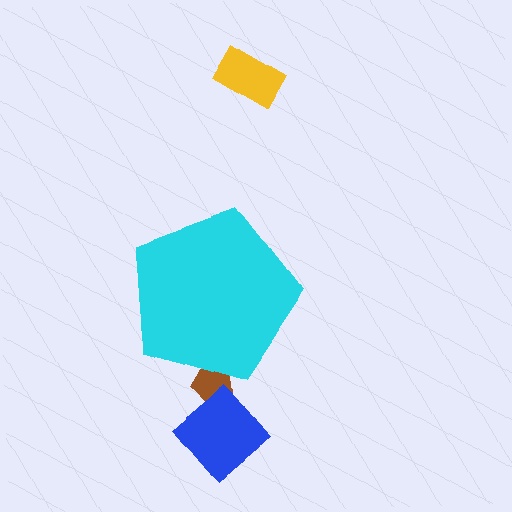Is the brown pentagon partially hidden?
Yes, the brown pentagon is partially hidden behind the cyan pentagon.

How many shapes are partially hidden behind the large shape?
1 shape is partially hidden.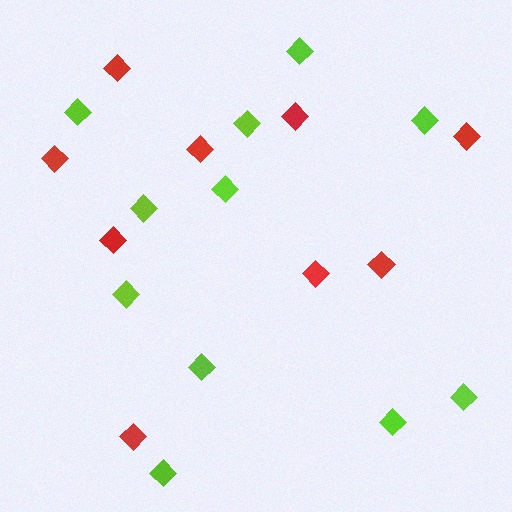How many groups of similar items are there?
There are 2 groups: one group of lime diamonds (11) and one group of red diamonds (9).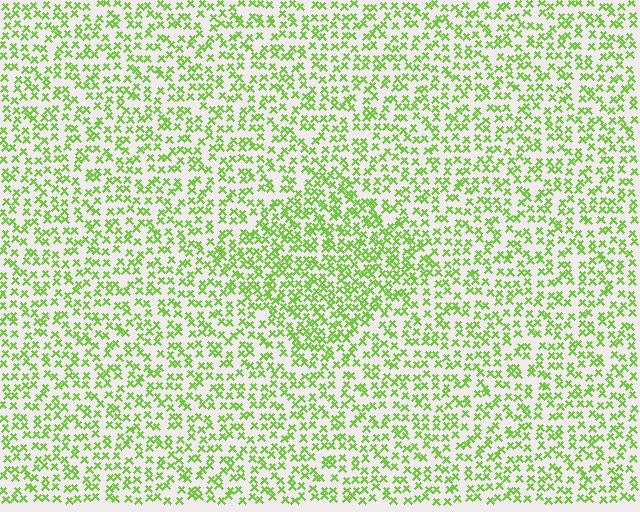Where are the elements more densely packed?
The elements are more densely packed inside the diamond boundary.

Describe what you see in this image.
The image contains small lime elements arranged at two different densities. A diamond-shaped region is visible where the elements are more densely packed than the surrounding area.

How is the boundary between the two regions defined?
The boundary is defined by a change in element density (approximately 1.6x ratio). All elements are the same color, size, and shape.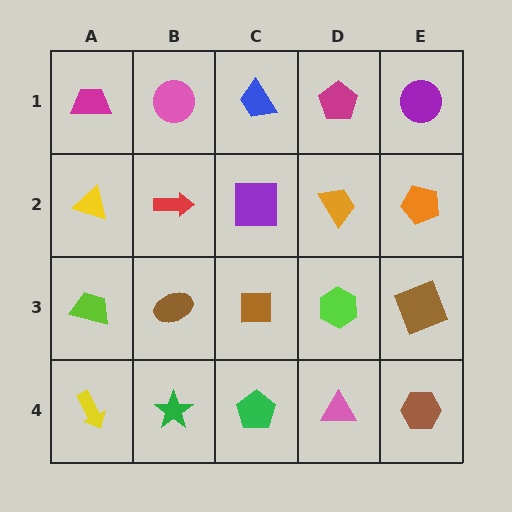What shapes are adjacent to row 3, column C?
A purple square (row 2, column C), a green pentagon (row 4, column C), a brown ellipse (row 3, column B), a lime hexagon (row 3, column D).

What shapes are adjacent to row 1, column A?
A yellow triangle (row 2, column A), a pink circle (row 1, column B).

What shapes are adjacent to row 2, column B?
A pink circle (row 1, column B), a brown ellipse (row 3, column B), a yellow triangle (row 2, column A), a purple square (row 2, column C).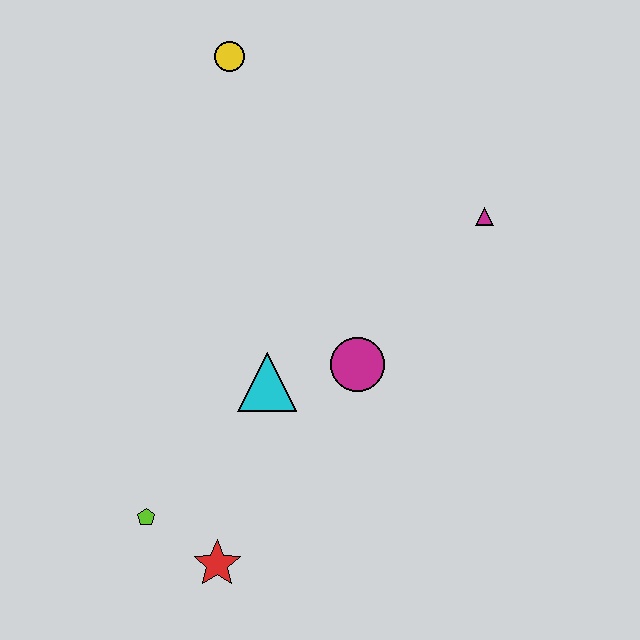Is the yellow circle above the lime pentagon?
Yes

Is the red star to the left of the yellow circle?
Yes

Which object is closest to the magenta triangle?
The magenta circle is closest to the magenta triangle.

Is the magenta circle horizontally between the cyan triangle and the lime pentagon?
No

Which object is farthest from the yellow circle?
The red star is farthest from the yellow circle.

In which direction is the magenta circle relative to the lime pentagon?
The magenta circle is to the right of the lime pentagon.